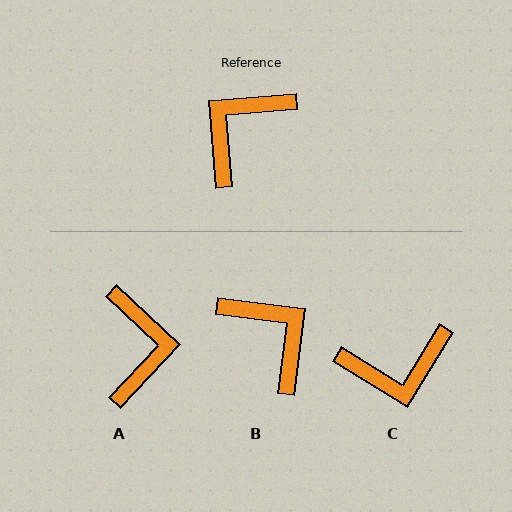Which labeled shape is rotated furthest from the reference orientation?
C, about 144 degrees away.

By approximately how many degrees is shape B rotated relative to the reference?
Approximately 102 degrees clockwise.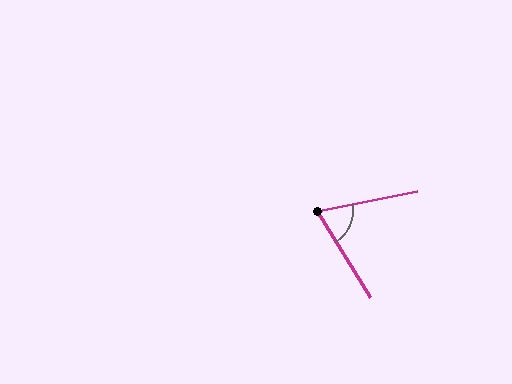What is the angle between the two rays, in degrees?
Approximately 70 degrees.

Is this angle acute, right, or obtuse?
It is acute.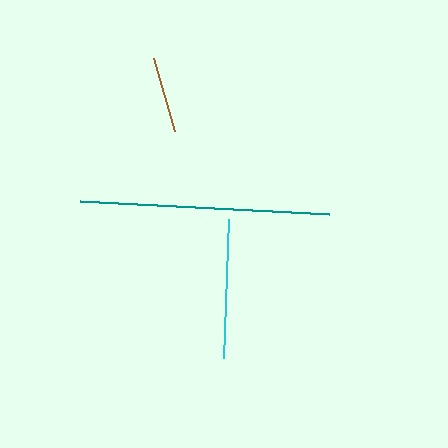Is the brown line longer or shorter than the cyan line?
The cyan line is longer than the brown line.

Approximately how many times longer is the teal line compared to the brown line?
The teal line is approximately 3.3 times the length of the brown line.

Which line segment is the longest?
The teal line is the longest at approximately 250 pixels.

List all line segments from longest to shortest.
From longest to shortest: teal, cyan, brown.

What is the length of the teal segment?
The teal segment is approximately 250 pixels long.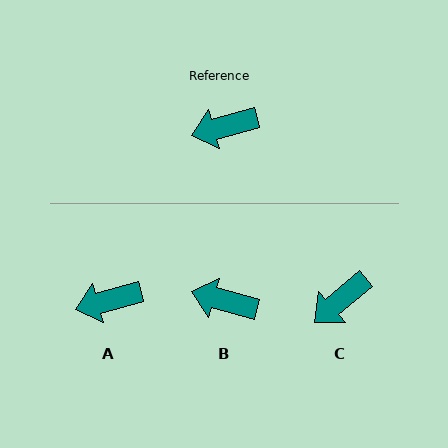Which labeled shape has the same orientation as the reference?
A.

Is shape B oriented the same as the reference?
No, it is off by about 31 degrees.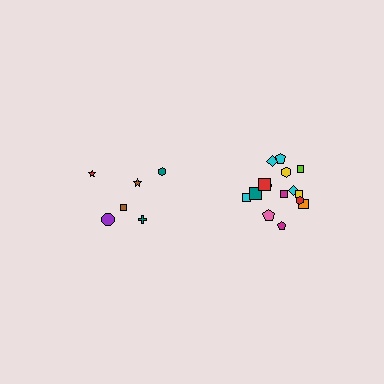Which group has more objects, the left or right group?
The right group.